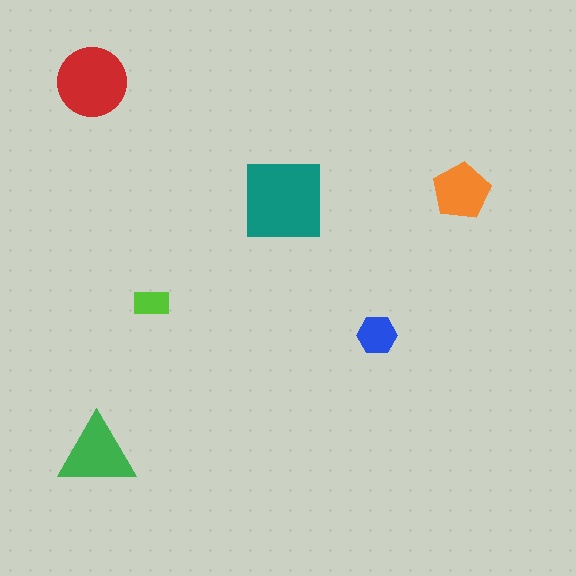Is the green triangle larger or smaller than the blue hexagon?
Larger.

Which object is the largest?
The teal square.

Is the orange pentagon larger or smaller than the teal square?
Smaller.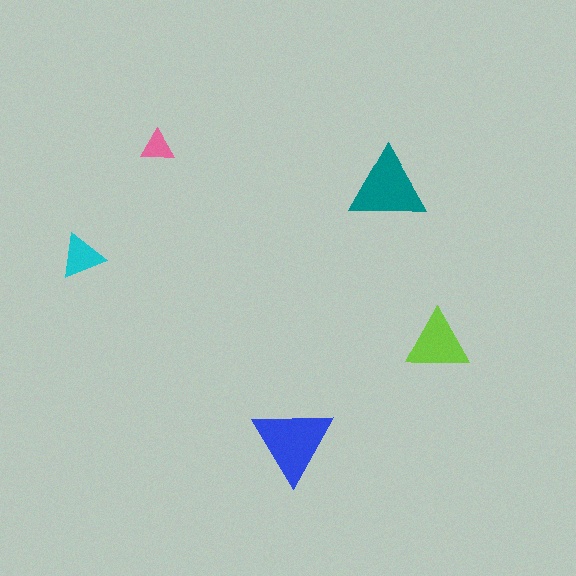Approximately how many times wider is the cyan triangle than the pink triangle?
About 1.5 times wider.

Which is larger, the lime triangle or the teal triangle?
The teal one.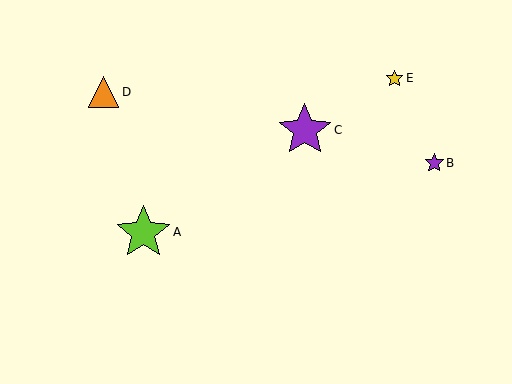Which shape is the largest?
The lime star (labeled A) is the largest.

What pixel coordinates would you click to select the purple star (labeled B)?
Click at (434, 163) to select the purple star B.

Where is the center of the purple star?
The center of the purple star is at (434, 163).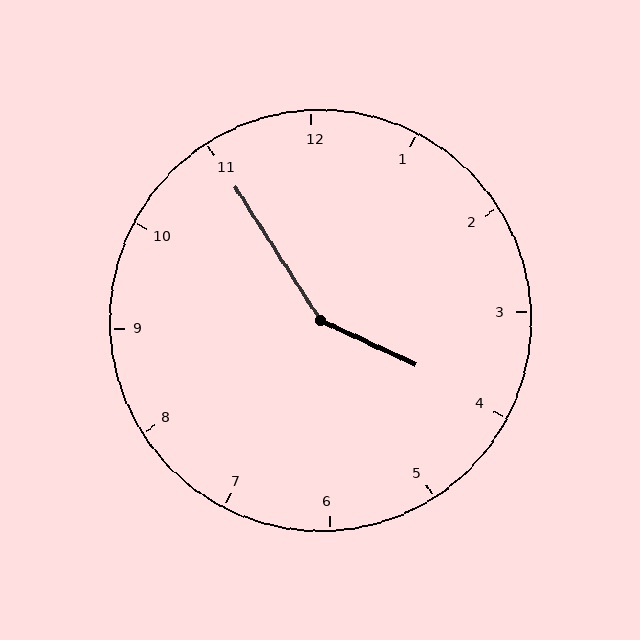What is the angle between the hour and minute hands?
Approximately 148 degrees.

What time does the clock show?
3:55.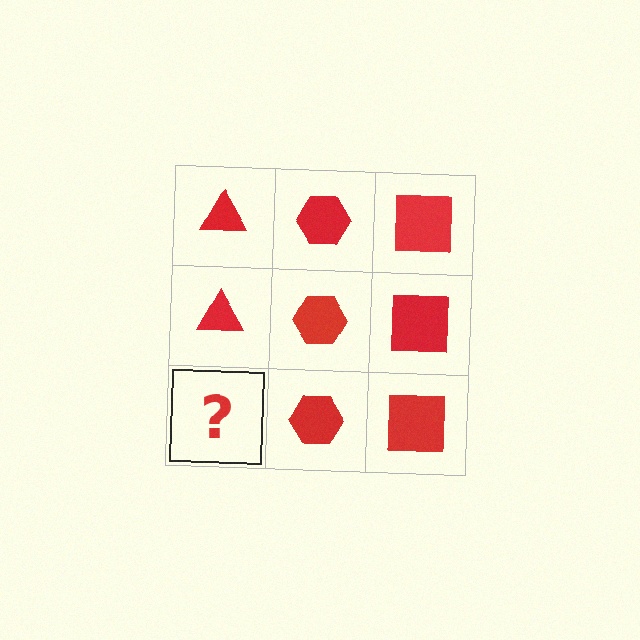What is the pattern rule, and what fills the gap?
The rule is that each column has a consistent shape. The gap should be filled with a red triangle.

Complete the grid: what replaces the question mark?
The question mark should be replaced with a red triangle.